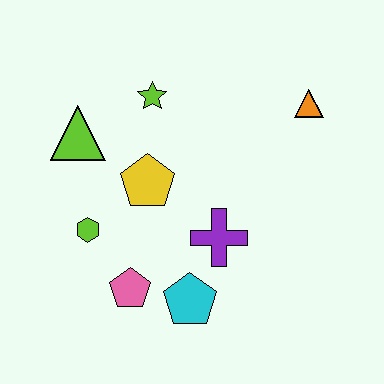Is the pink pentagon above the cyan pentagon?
Yes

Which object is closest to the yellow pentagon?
The lime hexagon is closest to the yellow pentagon.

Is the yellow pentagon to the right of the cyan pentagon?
No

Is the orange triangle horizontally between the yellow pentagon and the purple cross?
No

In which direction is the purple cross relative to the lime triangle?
The purple cross is to the right of the lime triangle.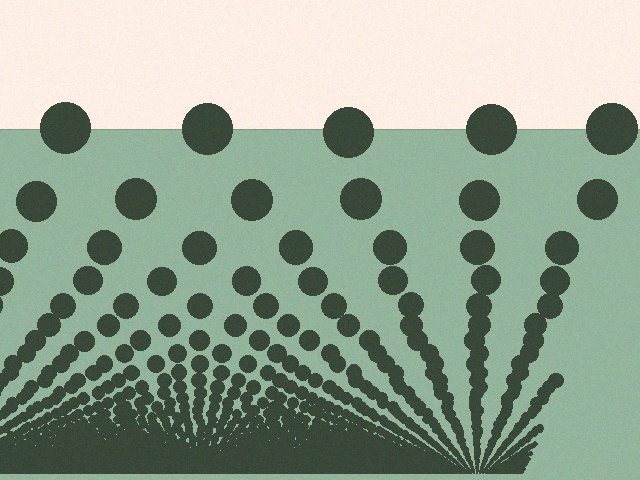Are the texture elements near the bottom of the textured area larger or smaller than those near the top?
Smaller. The gradient is inverted — elements near the bottom are smaller and denser.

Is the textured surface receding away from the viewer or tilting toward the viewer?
The surface appears to tilt toward the viewer. Texture elements get larger and sparser toward the top.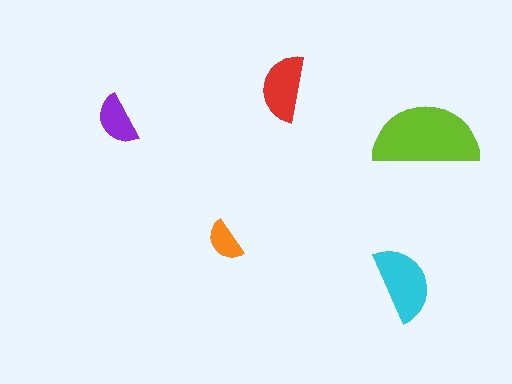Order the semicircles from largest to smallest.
the lime one, the cyan one, the red one, the purple one, the orange one.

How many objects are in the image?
There are 5 objects in the image.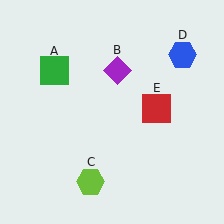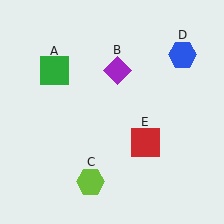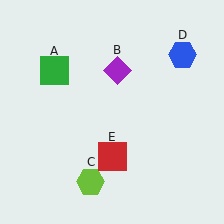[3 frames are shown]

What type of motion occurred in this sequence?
The red square (object E) rotated clockwise around the center of the scene.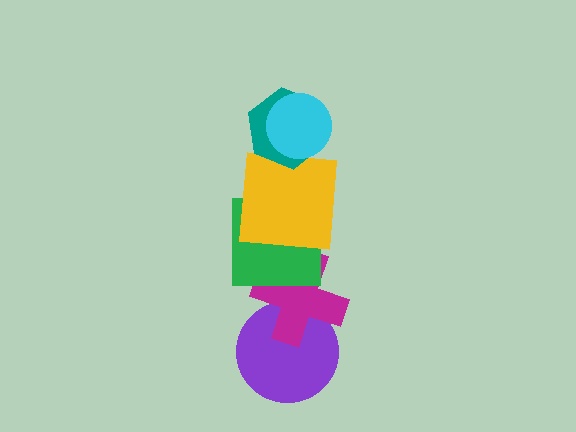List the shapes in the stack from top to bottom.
From top to bottom: the cyan circle, the teal hexagon, the yellow square, the green square, the magenta cross, the purple circle.